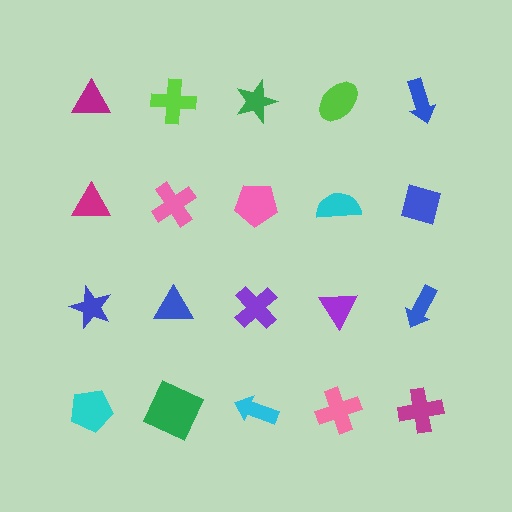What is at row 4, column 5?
A magenta cross.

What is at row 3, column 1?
A blue star.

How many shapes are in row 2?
5 shapes.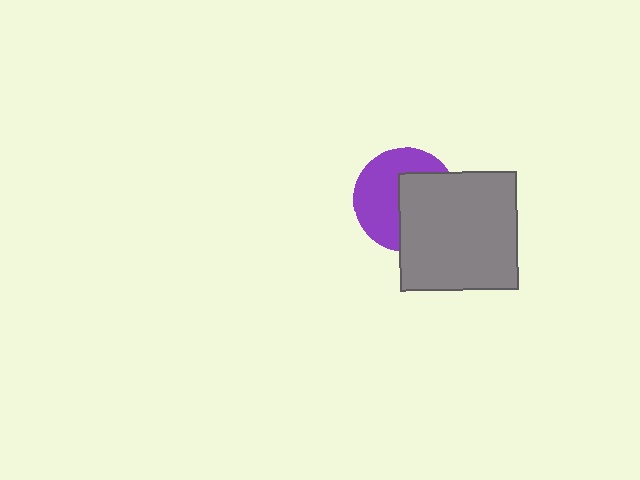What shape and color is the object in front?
The object in front is a gray square.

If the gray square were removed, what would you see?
You would see the complete purple circle.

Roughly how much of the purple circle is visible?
About half of it is visible (roughly 53%).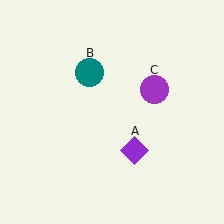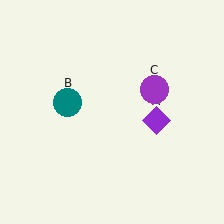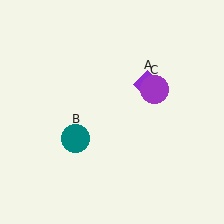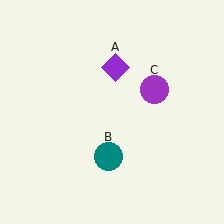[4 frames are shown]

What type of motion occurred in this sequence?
The purple diamond (object A), teal circle (object B) rotated counterclockwise around the center of the scene.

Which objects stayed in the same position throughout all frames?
Purple circle (object C) remained stationary.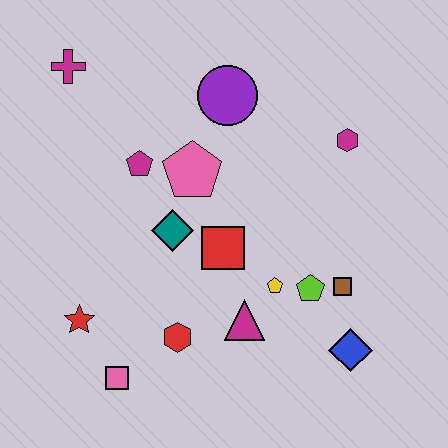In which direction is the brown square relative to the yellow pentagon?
The brown square is to the right of the yellow pentagon.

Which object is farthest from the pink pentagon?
The blue diamond is farthest from the pink pentagon.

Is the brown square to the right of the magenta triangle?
Yes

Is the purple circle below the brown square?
No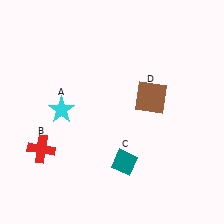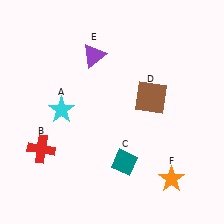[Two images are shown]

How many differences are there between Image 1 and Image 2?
There are 2 differences between the two images.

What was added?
A purple triangle (E), an orange star (F) were added in Image 2.